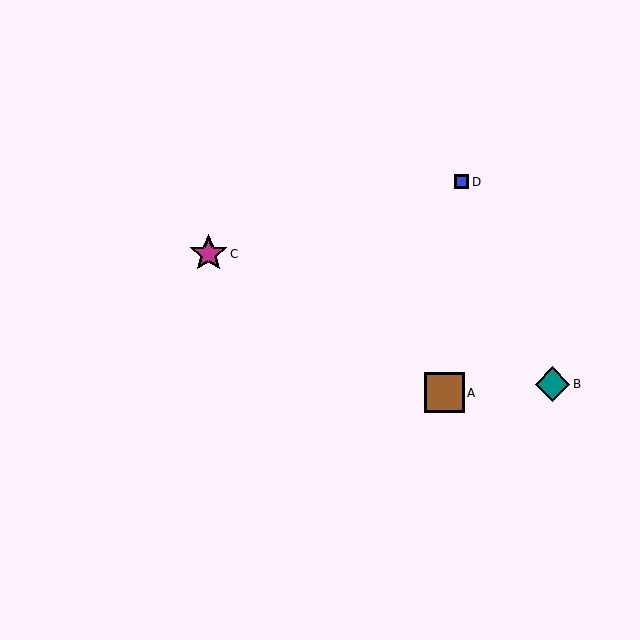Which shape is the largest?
The brown square (labeled A) is the largest.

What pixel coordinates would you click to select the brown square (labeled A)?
Click at (445, 393) to select the brown square A.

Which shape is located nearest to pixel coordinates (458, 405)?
The brown square (labeled A) at (445, 393) is nearest to that location.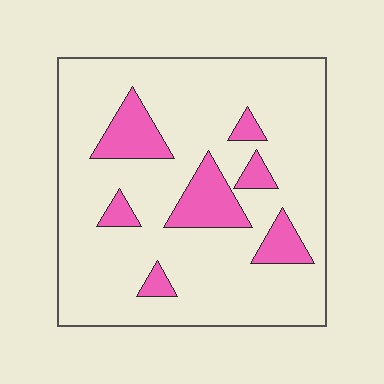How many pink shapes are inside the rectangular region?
7.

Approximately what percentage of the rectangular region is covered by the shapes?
Approximately 15%.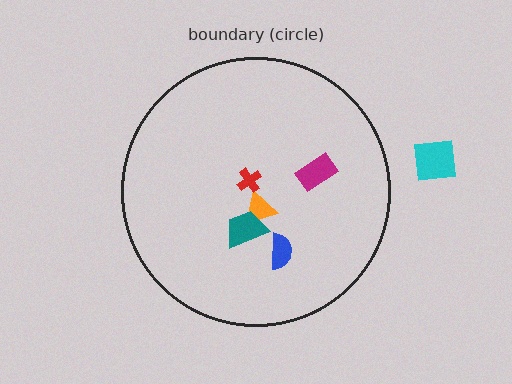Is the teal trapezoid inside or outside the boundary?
Inside.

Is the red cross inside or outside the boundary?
Inside.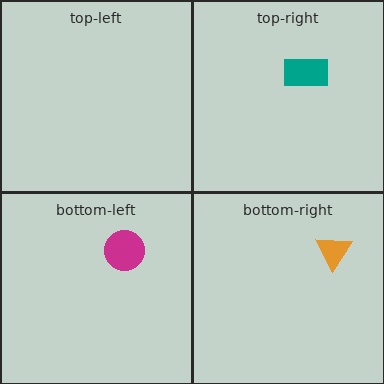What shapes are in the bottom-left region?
The magenta circle.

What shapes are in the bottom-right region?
The orange triangle.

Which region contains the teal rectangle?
The top-right region.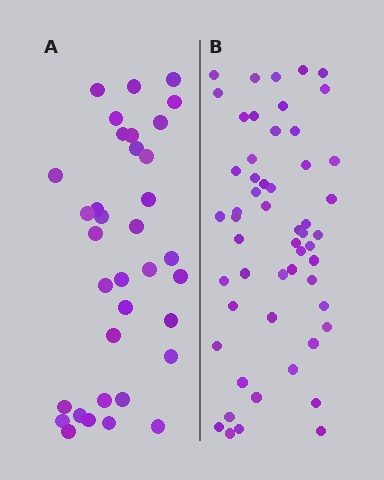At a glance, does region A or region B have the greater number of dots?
Region B (the right region) has more dots.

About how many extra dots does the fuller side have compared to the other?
Region B has approximately 20 more dots than region A.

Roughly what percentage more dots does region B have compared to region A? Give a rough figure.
About 55% more.